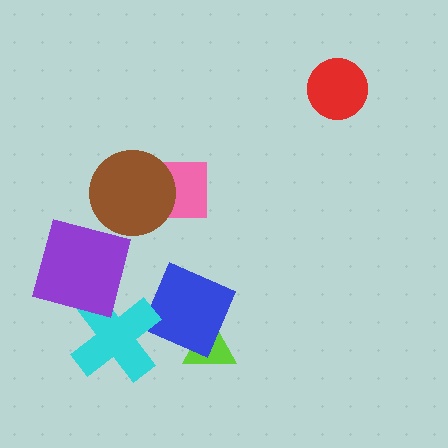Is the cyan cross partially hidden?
Yes, it is partially covered by another shape.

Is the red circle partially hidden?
No, no other shape covers it.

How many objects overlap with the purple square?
1 object overlaps with the purple square.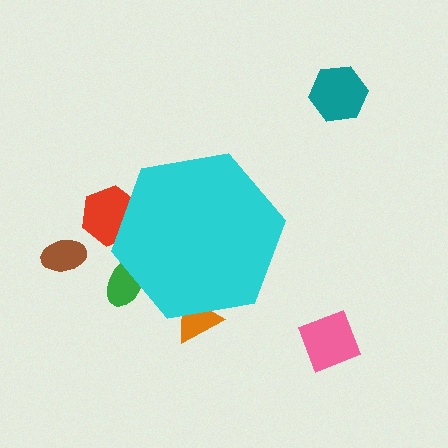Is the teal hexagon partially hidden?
No, the teal hexagon is fully visible.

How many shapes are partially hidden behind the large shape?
3 shapes are partially hidden.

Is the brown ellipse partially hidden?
No, the brown ellipse is fully visible.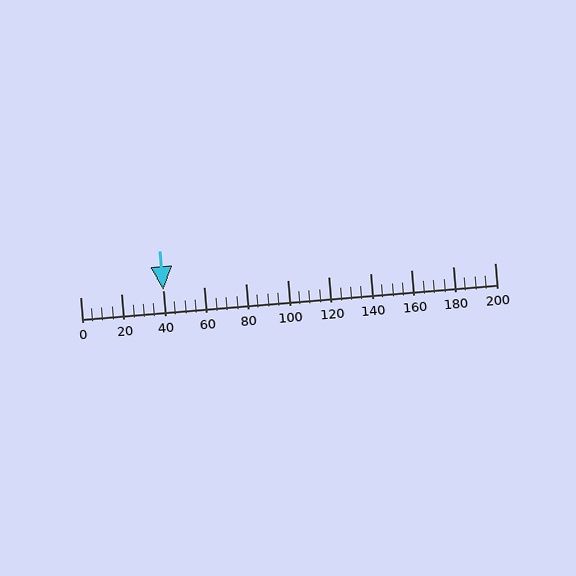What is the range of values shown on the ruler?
The ruler shows values from 0 to 200.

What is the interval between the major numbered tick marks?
The major tick marks are spaced 20 units apart.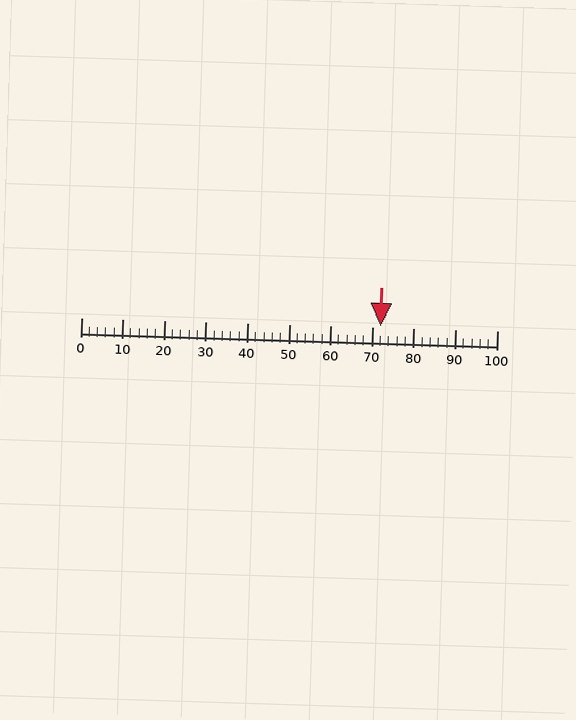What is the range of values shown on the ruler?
The ruler shows values from 0 to 100.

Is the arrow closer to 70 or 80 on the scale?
The arrow is closer to 70.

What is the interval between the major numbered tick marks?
The major tick marks are spaced 10 units apart.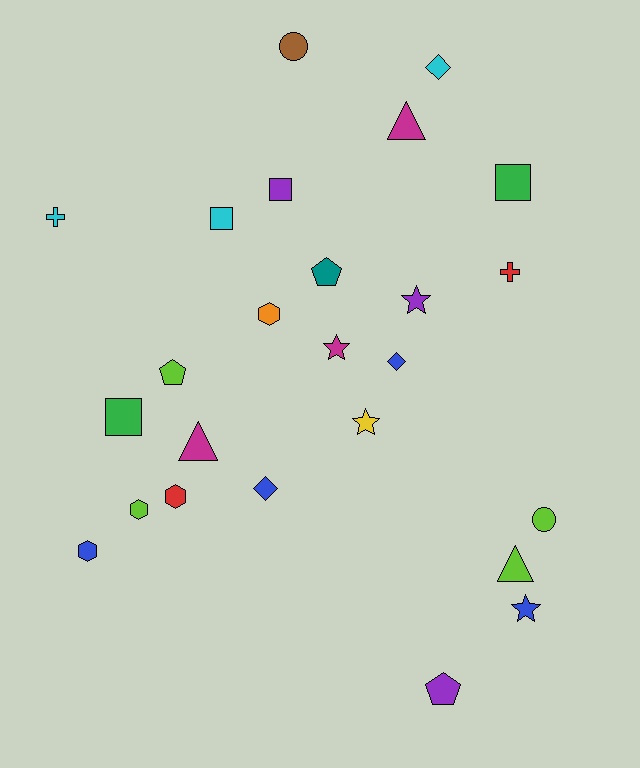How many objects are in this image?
There are 25 objects.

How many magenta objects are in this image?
There are 3 magenta objects.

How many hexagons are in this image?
There are 4 hexagons.